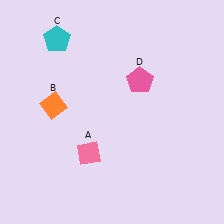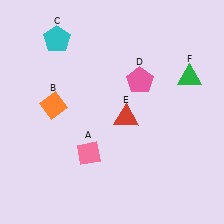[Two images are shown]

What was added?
A red triangle (E), a green triangle (F) were added in Image 2.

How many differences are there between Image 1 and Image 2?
There are 2 differences between the two images.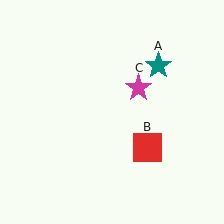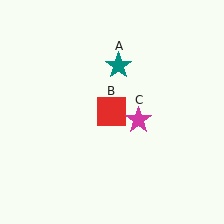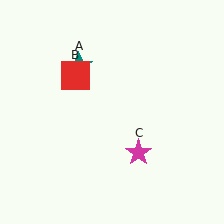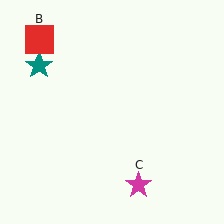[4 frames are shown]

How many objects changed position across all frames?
3 objects changed position: teal star (object A), red square (object B), magenta star (object C).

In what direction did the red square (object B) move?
The red square (object B) moved up and to the left.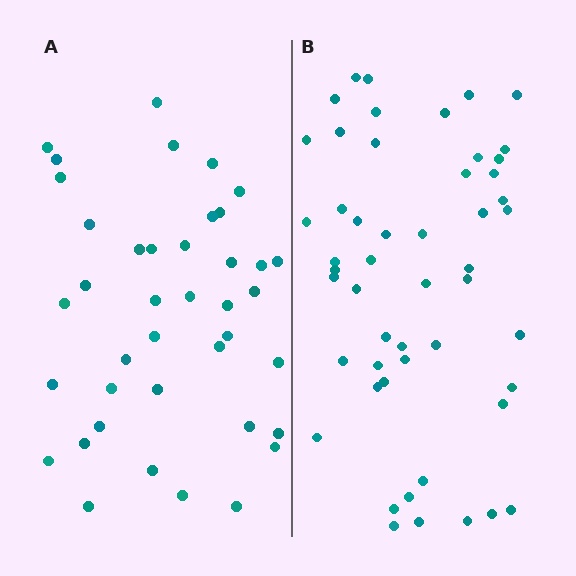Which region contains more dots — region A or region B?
Region B (the right region) has more dots.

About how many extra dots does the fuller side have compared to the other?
Region B has roughly 12 or so more dots than region A.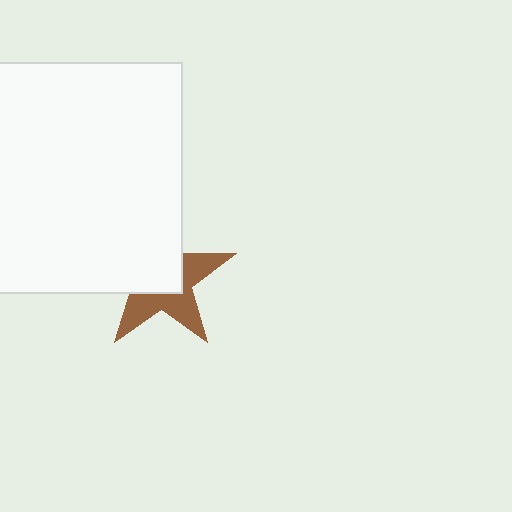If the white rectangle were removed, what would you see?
You would see the complete brown star.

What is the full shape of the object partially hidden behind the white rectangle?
The partially hidden object is a brown star.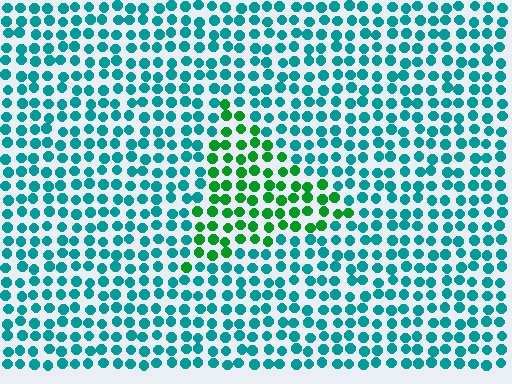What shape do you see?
I see a triangle.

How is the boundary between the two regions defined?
The boundary is defined purely by a slight shift in hue (about 47 degrees). Spacing, size, and orientation are identical on both sides.